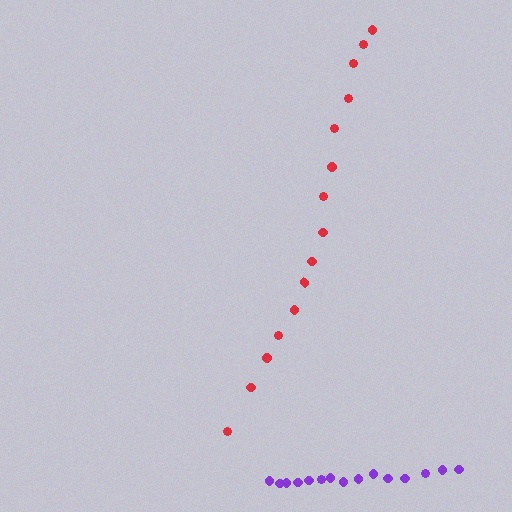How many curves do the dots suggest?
There are 2 distinct paths.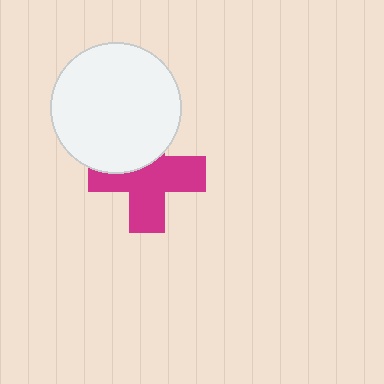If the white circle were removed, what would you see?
You would see the complete magenta cross.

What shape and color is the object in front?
The object in front is a white circle.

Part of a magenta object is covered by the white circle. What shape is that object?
It is a cross.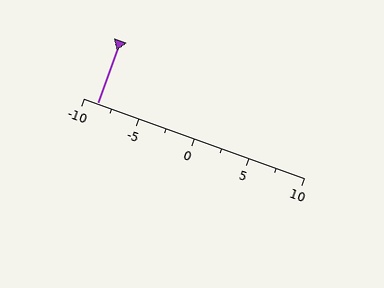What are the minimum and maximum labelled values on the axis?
The axis runs from -10 to 10.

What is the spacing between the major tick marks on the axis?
The major ticks are spaced 5 apart.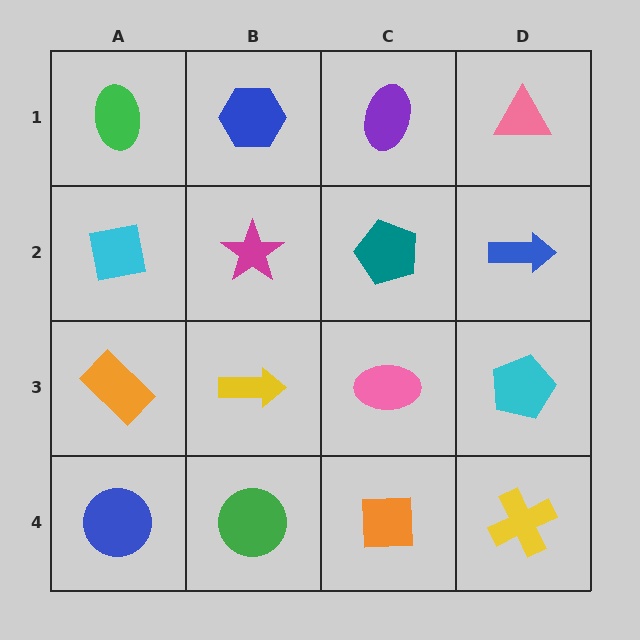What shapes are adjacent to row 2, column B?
A blue hexagon (row 1, column B), a yellow arrow (row 3, column B), a cyan square (row 2, column A), a teal pentagon (row 2, column C).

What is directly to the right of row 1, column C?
A pink triangle.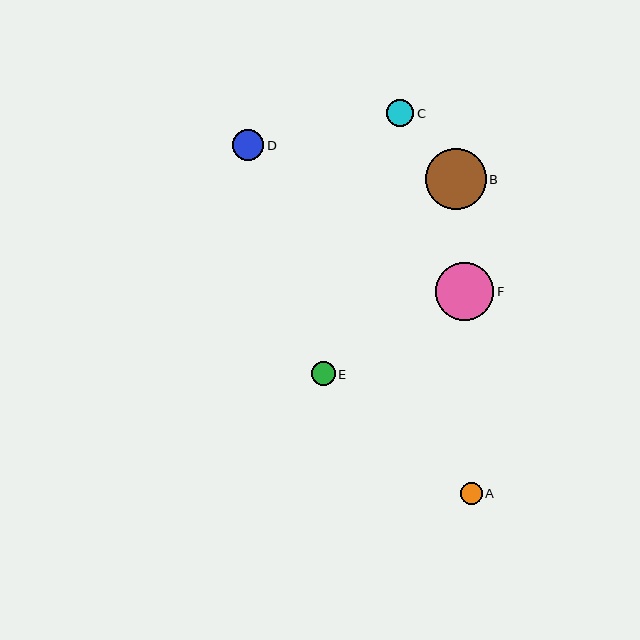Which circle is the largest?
Circle B is the largest with a size of approximately 61 pixels.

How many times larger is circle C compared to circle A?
Circle C is approximately 1.2 times the size of circle A.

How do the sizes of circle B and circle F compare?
Circle B and circle F are approximately the same size.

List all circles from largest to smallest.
From largest to smallest: B, F, D, C, E, A.